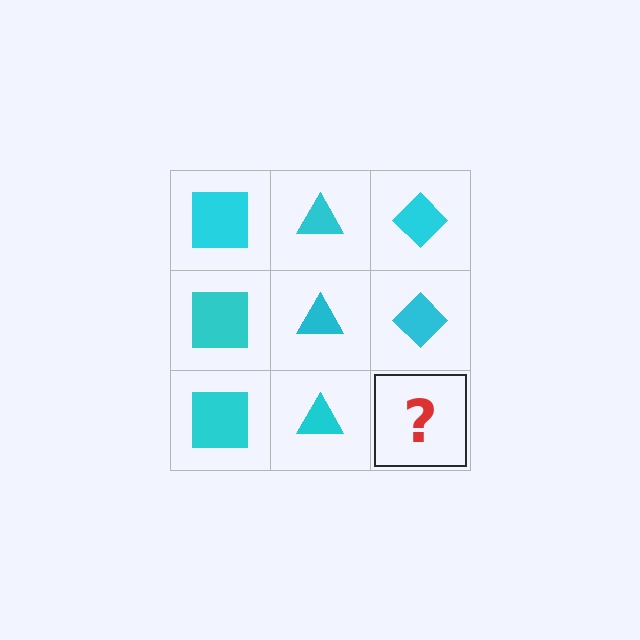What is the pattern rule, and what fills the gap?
The rule is that each column has a consistent shape. The gap should be filled with a cyan diamond.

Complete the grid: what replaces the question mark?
The question mark should be replaced with a cyan diamond.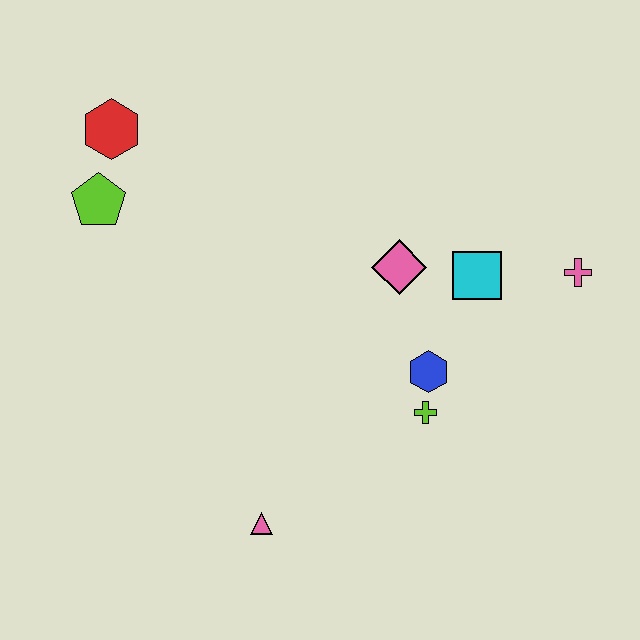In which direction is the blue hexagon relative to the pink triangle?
The blue hexagon is to the right of the pink triangle.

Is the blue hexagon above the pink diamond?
No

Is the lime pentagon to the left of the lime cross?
Yes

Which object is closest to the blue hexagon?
The lime cross is closest to the blue hexagon.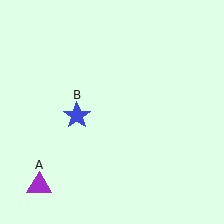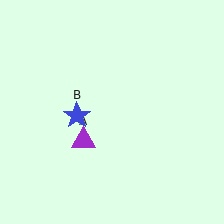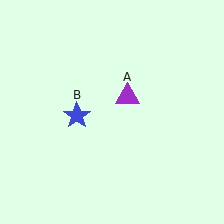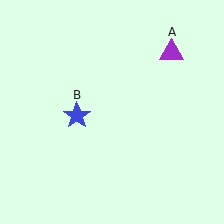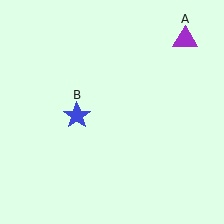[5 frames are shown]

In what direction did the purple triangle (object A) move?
The purple triangle (object A) moved up and to the right.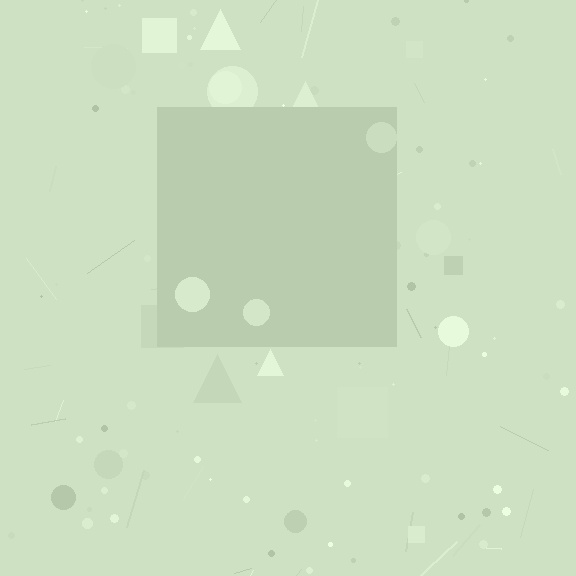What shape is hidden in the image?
A square is hidden in the image.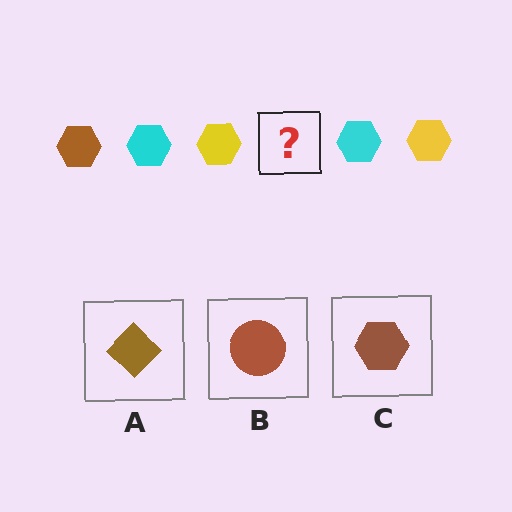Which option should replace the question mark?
Option C.